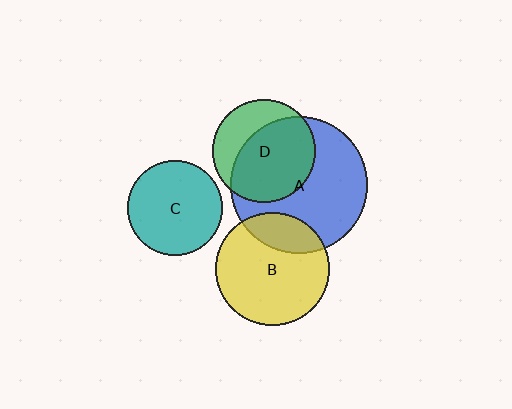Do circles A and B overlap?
Yes.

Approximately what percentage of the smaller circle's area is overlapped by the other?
Approximately 20%.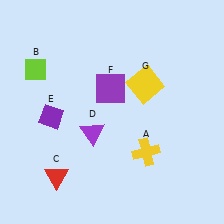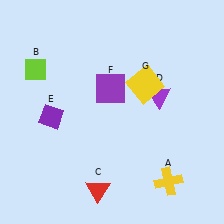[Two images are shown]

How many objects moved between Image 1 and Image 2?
3 objects moved between the two images.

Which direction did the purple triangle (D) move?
The purple triangle (D) moved right.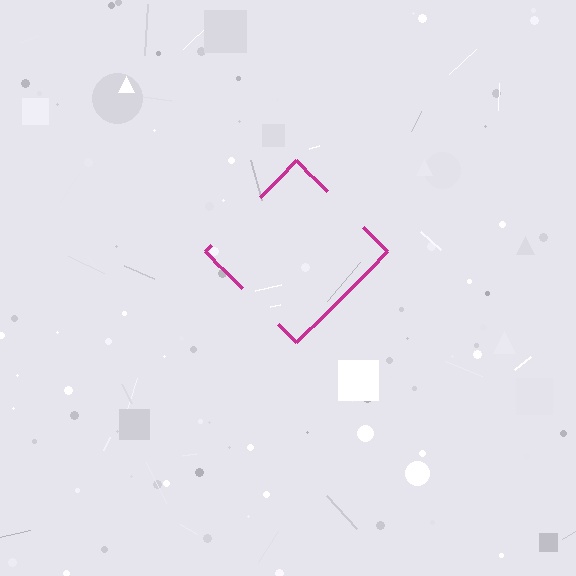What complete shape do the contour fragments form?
The contour fragments form a diamond.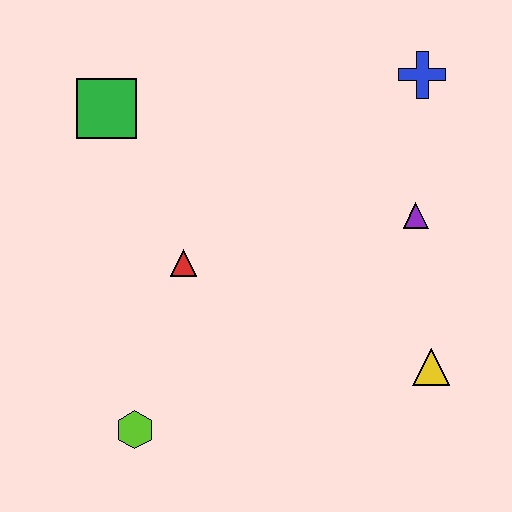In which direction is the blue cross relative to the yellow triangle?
The blue cross is above the yellow triangle.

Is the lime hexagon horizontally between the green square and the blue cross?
Yes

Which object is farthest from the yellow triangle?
The green square is farthest from the yellow triangle.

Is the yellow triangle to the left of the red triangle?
No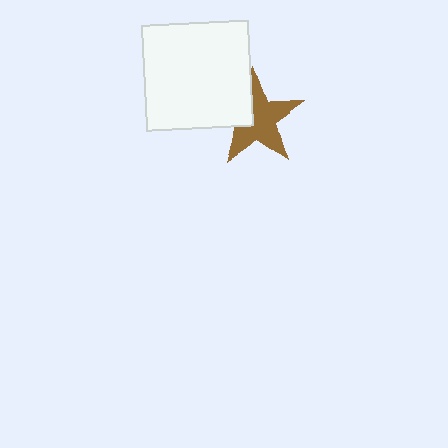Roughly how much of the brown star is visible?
Most of it is visible (roughly 70%).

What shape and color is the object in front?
The object in front is a white square.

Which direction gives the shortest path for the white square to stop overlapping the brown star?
Moving toward the upper-left gives the shortest separation.